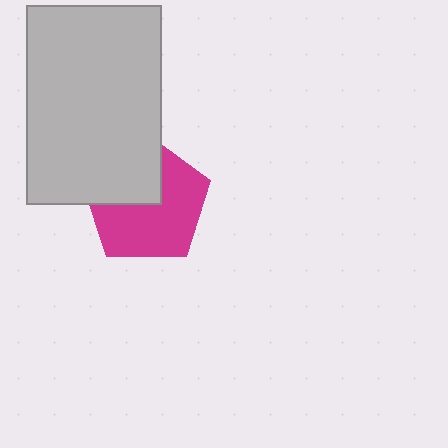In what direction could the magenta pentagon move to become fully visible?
The magenta pentagon could move toward the lower-right. That would shift it out from behind the light gray rectangle entirely.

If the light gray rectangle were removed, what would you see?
You would see the complete magenta pentagon.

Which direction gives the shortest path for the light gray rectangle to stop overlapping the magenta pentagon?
Moving toward the upper-left gives the shortest separation.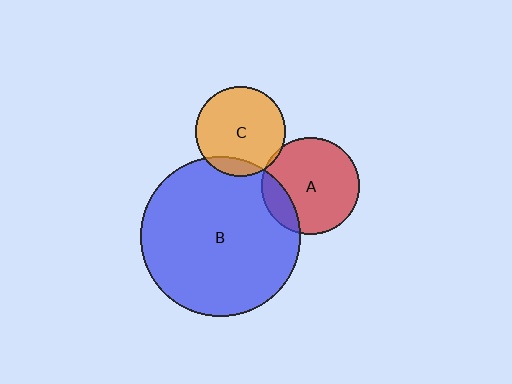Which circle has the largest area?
Circle B (blue).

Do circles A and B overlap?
Yes.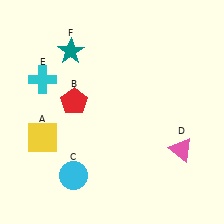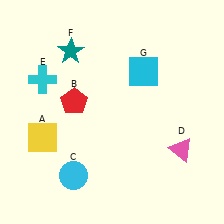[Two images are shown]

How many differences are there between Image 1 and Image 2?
There is 1 difference between the two images.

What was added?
A cyan square (G) was added in Image 2.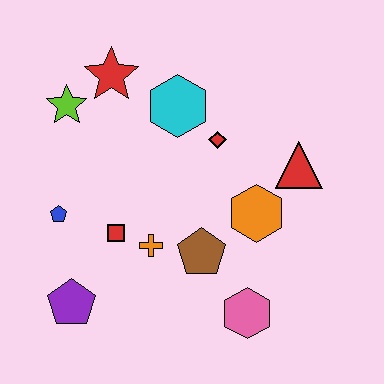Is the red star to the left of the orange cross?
Yes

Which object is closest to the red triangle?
The orange hexagon is closest to the red triangle.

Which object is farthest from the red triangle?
The purple pentagon is farthest from the red triangle.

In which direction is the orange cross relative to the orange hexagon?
The orange cross is to the left of the orange hexagon.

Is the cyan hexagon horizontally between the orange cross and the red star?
No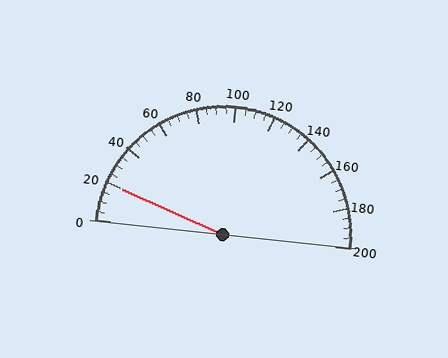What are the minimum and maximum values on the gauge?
The gauge ranges from 0 to 200.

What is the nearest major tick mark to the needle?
The nearest major tick mark is 20.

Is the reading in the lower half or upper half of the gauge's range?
The reading is in the lower half of the range (0 to 200).